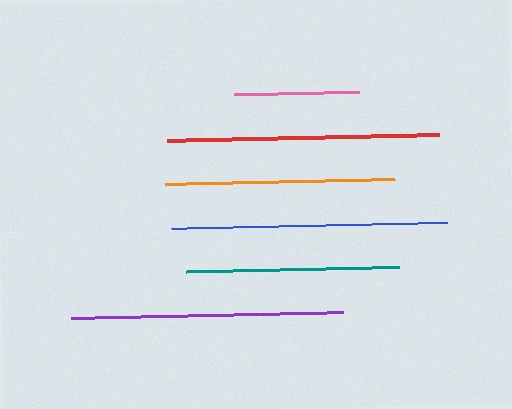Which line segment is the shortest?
The pink line is the shortest at approximately 125 pixels.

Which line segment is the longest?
The blue line is the longest at approximately 276 pixels.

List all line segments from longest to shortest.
From longest to shortest: blue, purple, red, orange, teal, pink.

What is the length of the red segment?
The red segment is approximately 272 pixels long.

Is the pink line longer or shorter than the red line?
The red line is longer than the pink line.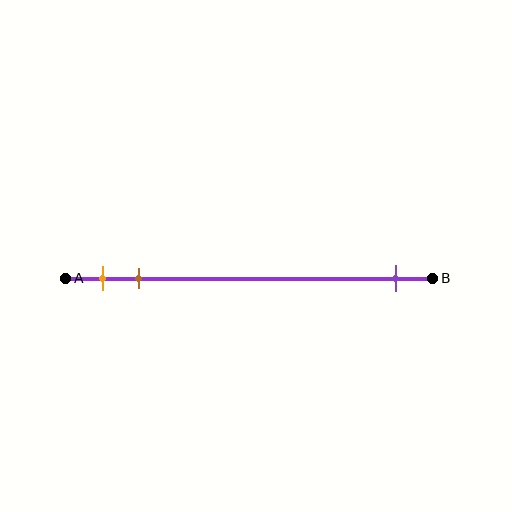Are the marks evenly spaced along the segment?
No, the marks are not evenly spaced.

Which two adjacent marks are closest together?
The orange and brown marks are the closest adjacent pair.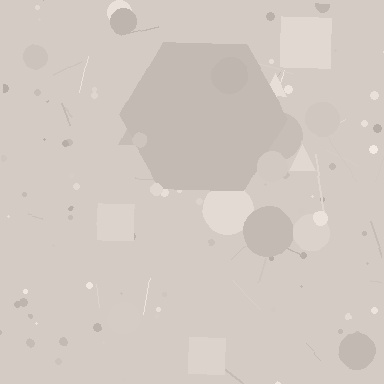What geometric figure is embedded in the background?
A hexagon is embedded in the background.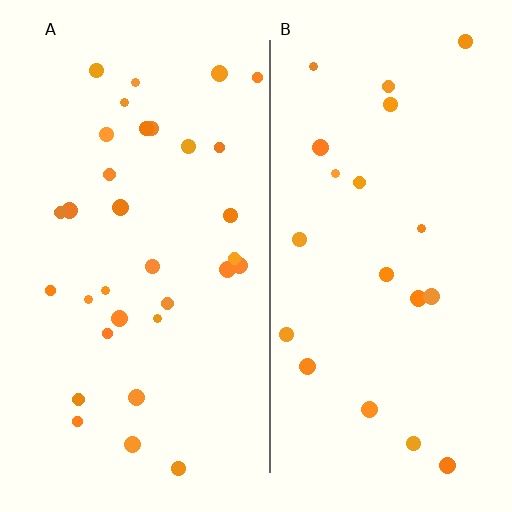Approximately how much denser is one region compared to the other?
Approximately 1.6× — region A over region B.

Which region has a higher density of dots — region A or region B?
A (the left).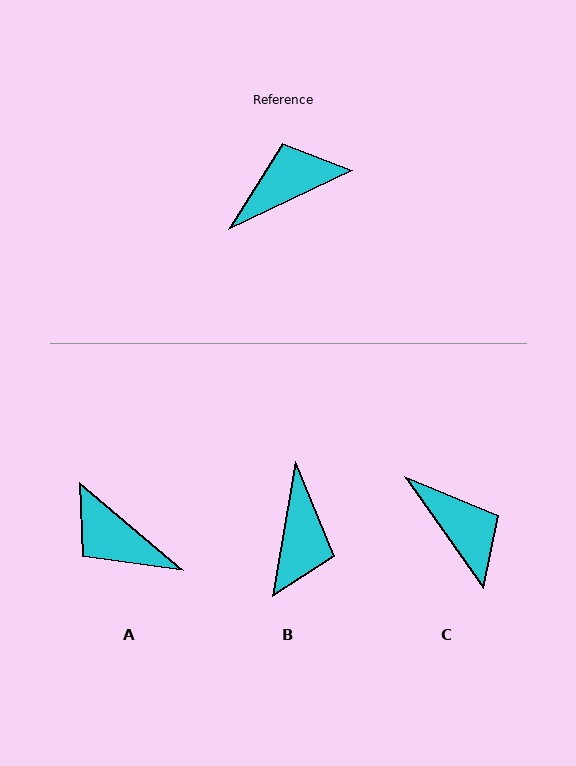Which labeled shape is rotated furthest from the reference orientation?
B, about 125 degrees away.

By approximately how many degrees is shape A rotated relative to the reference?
Approximately 115 degrees counter-clockwise.